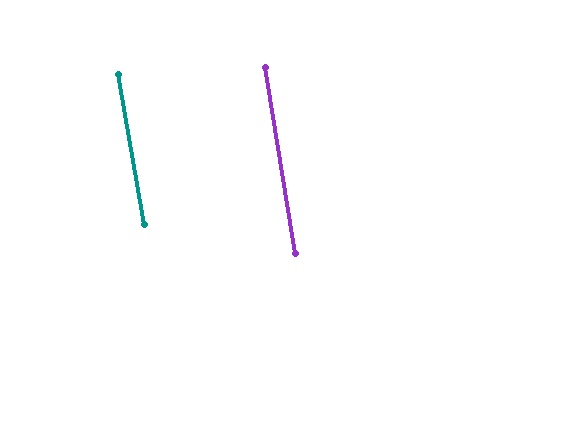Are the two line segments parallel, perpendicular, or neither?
Parallel — their directions differ by only 0.5°.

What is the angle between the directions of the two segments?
Approximately 0 degrees.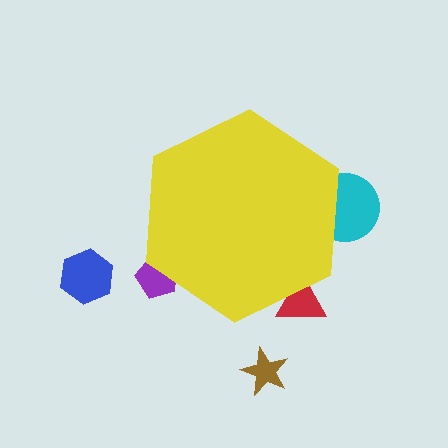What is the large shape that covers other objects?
A yellow hexagon.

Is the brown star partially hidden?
No, the brown star is fully visible.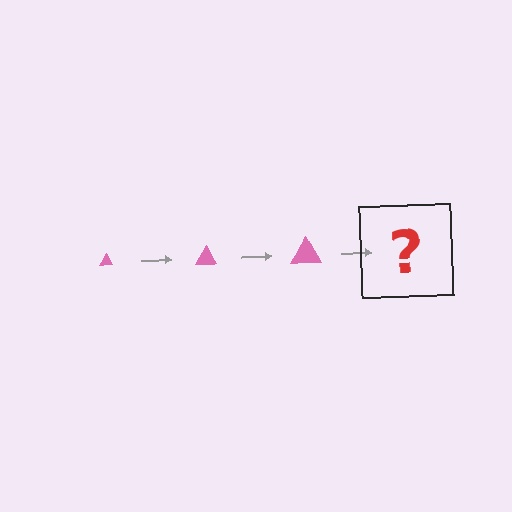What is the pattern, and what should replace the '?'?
The pattern is that the triangle gets progressively larger each step. The '?' should be a pink triangle, larger than the previous one.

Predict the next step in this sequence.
The next step is a pink triangle, larger than the previous one.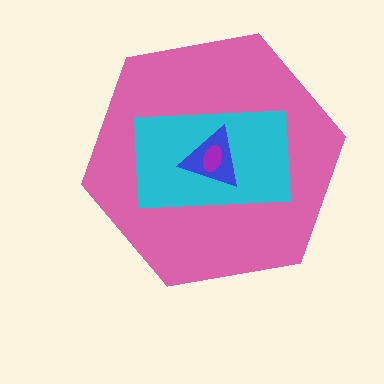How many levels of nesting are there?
4.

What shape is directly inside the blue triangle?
The purple ellipse.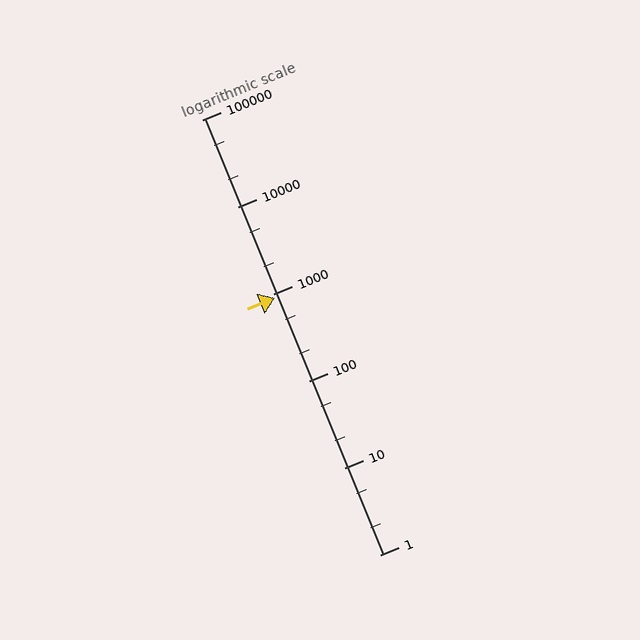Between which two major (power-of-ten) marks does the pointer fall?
The pointer is between 100 and 1000.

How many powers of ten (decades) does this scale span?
The scale spans 5 decades, from 1 to 100000.